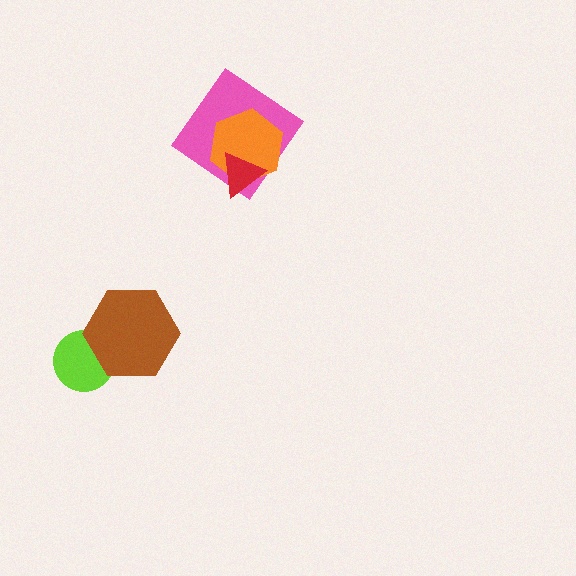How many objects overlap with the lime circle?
1 object overlaps with the lime circle.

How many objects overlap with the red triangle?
2 objects overlap with the red triangle.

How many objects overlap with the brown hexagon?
1 object overlaps with the brown hexagon.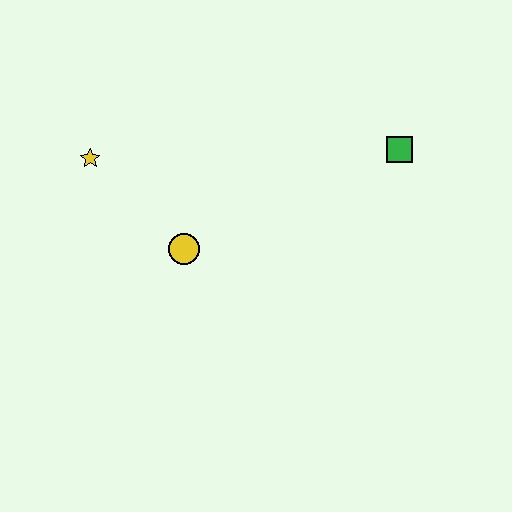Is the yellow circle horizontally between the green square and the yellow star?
Yes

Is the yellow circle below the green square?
Yes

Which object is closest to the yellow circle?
The yellow star is closest to the yellow circle.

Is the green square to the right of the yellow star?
Yes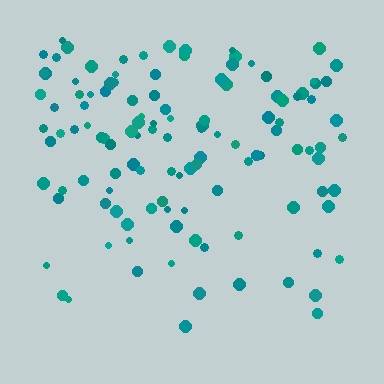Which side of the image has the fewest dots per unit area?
The bottom.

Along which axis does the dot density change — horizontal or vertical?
Vertical.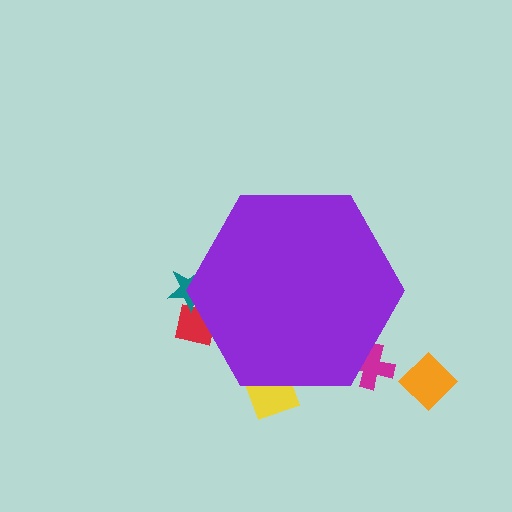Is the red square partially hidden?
Yes, the red square is partially hidden behind the purple hexagon.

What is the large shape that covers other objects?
A purple hexagon.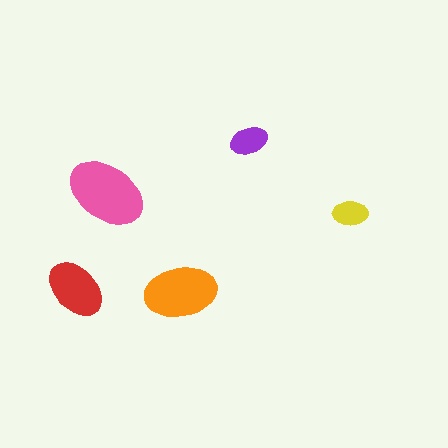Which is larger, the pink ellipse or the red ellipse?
The pink one.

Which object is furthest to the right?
The yellow ellipse is rightmost.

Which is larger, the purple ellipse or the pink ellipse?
The pink one.